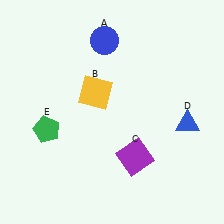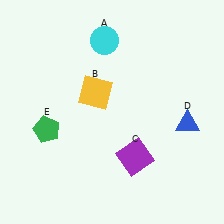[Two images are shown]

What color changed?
The circle (A) changed from blue in Image 1 to cyan in Image 2.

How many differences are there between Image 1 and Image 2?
There is 1 difference between the two images.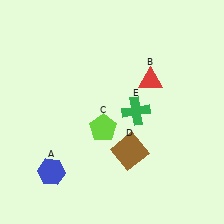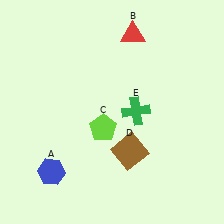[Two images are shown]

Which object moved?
The red triangle (B) moved up.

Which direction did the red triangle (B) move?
The red triangle (B) moved up.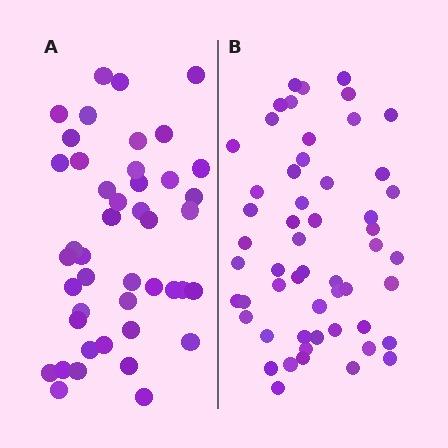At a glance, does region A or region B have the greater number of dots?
Region B (the right region) has more dots.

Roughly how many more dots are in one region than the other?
Region B has roughly 10 or so more dots than region A.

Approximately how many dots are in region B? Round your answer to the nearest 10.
About 50 dots. (The exact count is 54, which rounds to 50.)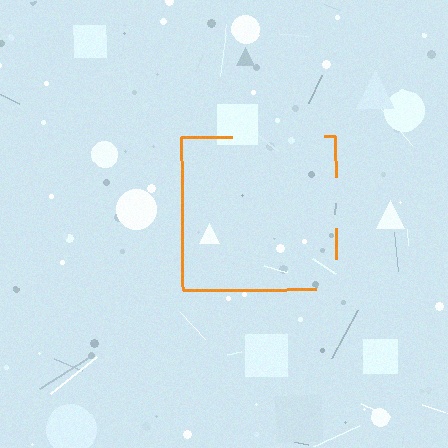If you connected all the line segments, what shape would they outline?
They would outline a square.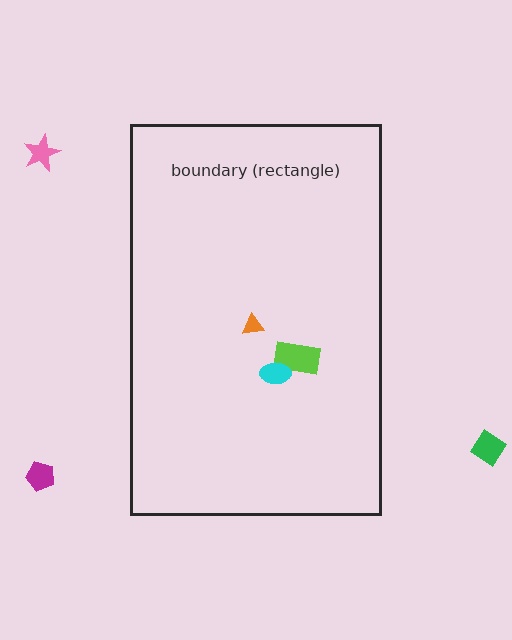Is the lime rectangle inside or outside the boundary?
Inside.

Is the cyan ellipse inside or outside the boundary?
Inside.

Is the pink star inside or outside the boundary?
Outside.